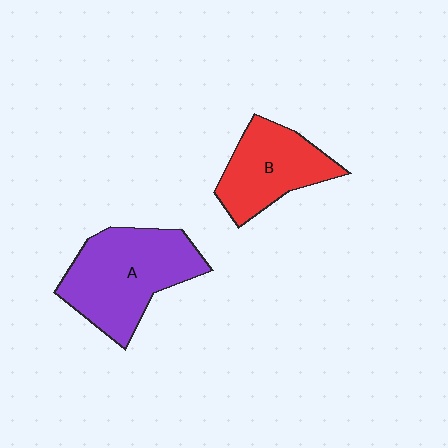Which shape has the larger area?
Shape A (purple).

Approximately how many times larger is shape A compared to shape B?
Approximately 1.4 times.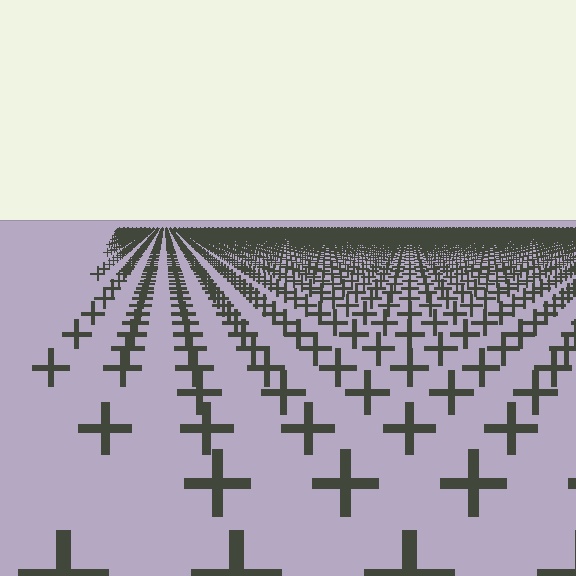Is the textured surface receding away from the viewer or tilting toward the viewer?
The surface is receding away from the viewer. Texture elements get smaller and denser toward the top.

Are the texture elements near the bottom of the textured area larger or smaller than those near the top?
Larger. Near the bottom, elements are closer to the viewer and appear at a bigger on-screen size.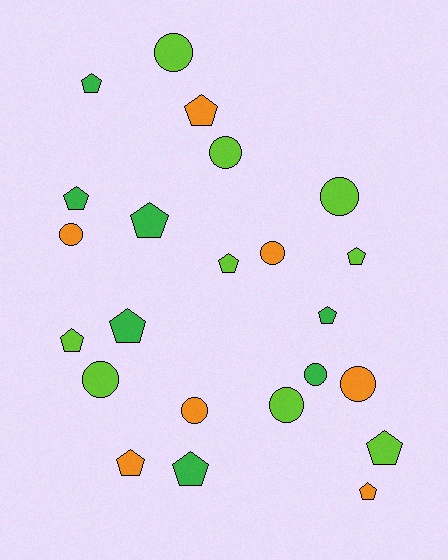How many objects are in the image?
There are 23 objects.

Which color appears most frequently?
Lime, with 9 objects.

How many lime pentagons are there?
There are 4 lime pentagons.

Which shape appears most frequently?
Pentagon, with 13 objects.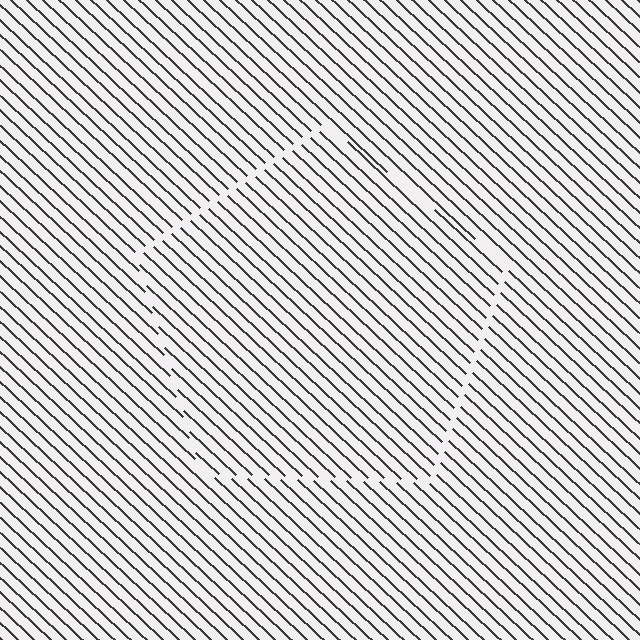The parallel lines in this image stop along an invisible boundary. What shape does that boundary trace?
An illusory pentagon. The interior of the shape contains the same grating, shifted by half a period — the contour is defined by the phase discontinuity where line-ends from the inner and outer gratings abut.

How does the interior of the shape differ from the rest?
The interior of the shape contains the same grating, shifted by half a period — the contour is defined by the phase discontinuity where line-ends from the inner and outer gratings abut.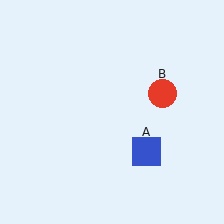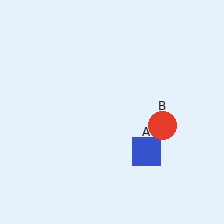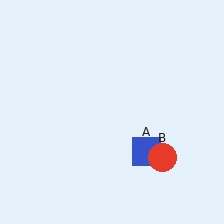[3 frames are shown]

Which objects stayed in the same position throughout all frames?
Blue square (object A) remained stationary.